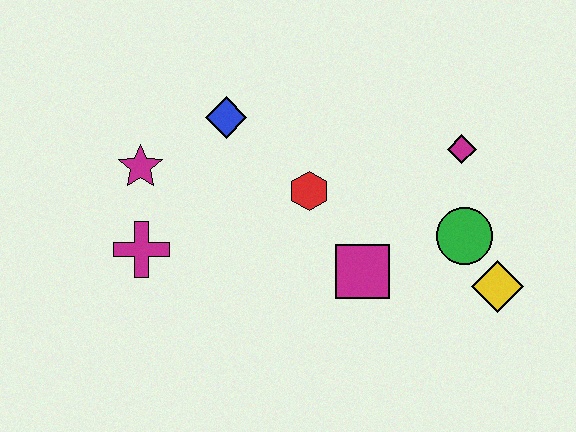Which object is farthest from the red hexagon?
The yellow diamond is farthest from the red hexagon.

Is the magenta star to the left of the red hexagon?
Yes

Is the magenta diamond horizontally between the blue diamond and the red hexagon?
No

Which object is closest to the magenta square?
The red hexagon is closest to the magenta square.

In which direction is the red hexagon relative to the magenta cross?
The red hexagon is to the right of the magenta cross.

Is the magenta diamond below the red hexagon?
No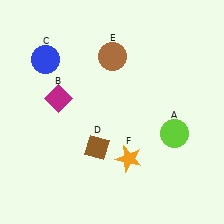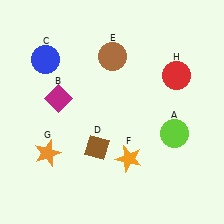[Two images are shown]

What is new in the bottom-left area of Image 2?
An orange star (G) was added in the bottom-left area of Image 2.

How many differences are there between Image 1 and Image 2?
There are 2 differences between the two images.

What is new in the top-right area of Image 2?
A red circle (H) was added in the top-right area of Image 2.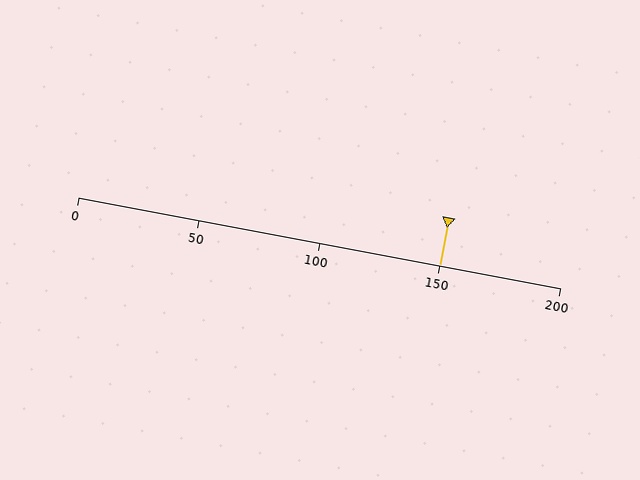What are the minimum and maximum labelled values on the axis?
The axis runs from 0 to 200.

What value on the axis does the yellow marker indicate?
The marker indicates approximately 150.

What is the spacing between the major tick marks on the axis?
The major ticks are spaced 50 apart.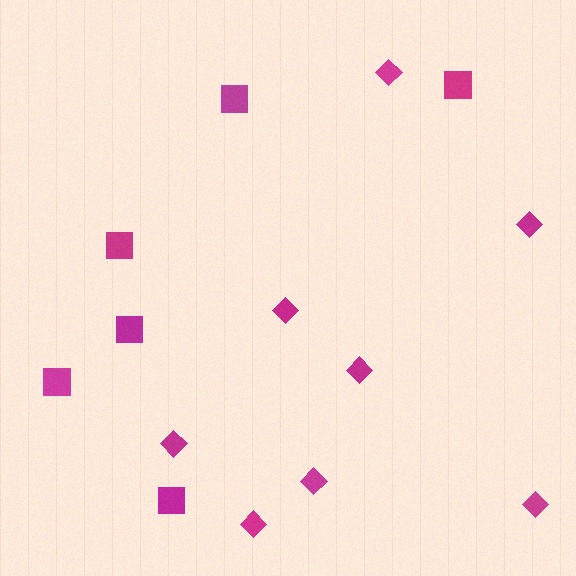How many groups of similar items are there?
There are 2 groups: one group of diamonds (8) and one group of squares (6).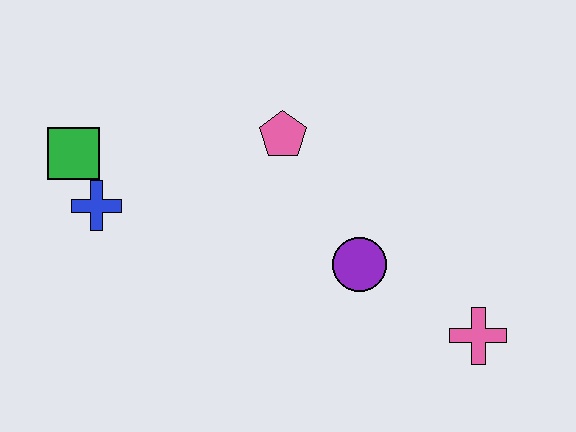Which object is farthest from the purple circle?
The green square is farthest from the purple circle.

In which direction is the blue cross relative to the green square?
The blue cross is below the green square.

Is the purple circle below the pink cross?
No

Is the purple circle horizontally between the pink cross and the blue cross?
Yes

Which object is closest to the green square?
The blue cross is closest to the green square.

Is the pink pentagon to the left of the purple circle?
Yes